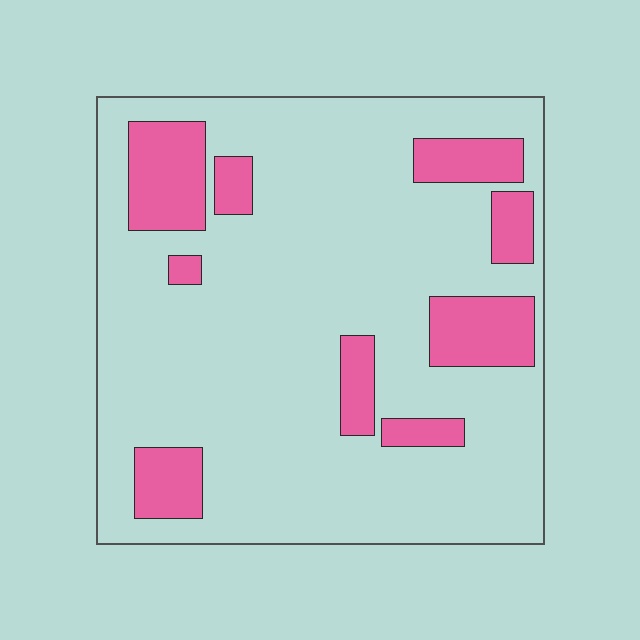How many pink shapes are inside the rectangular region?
9.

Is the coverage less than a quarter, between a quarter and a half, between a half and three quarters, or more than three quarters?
Less than a quarter.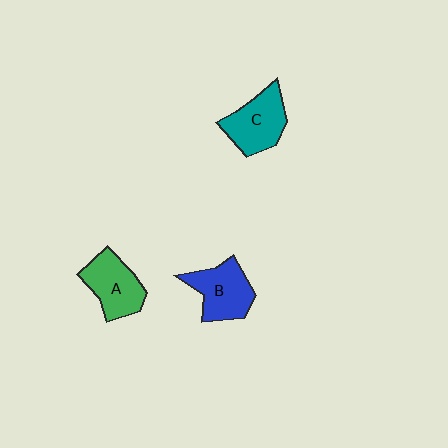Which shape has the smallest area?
Shape A (green).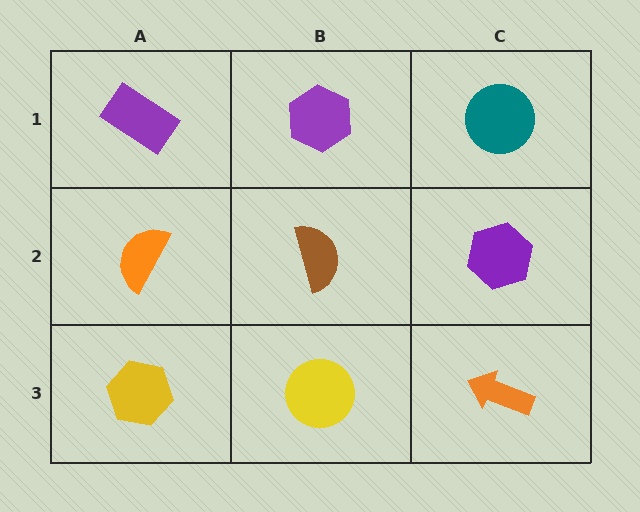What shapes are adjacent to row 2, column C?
A teal circle (row 1, column C), an orange arrow (row 3, column C), a brown semicircle (row 2, column B).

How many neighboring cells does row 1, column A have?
2.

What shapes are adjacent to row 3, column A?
An orange semicircle (row 2, column A), a yellow circle (row 3, column B).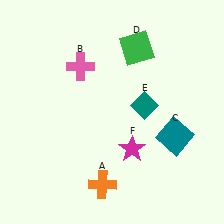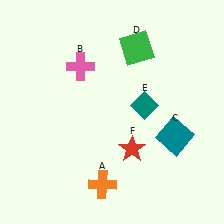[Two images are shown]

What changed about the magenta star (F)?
In Image 1, F is magenta. In Image 2, it changed to red.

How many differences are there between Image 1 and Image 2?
There is 1 difference between the two images.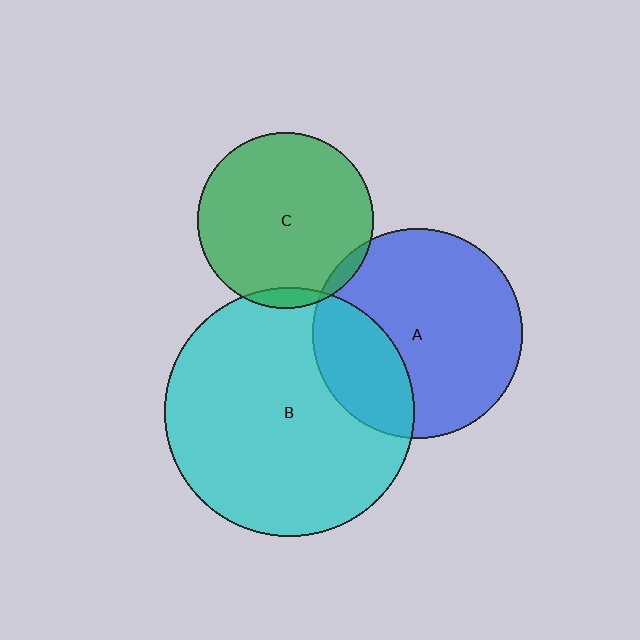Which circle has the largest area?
Circle B (cyan).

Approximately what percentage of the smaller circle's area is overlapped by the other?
Approximately 5%.